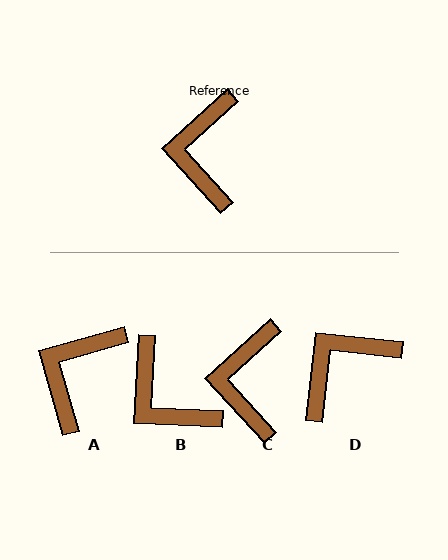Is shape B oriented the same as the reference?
No, it is off by about 45 degrees.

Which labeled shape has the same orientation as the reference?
C.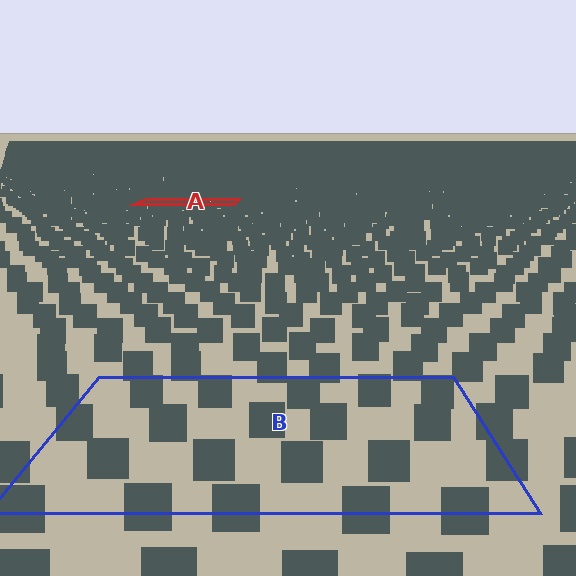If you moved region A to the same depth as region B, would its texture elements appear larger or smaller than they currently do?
They would appear larger. At a closer depth, the same texture elements are projected at a bigger on-screen size.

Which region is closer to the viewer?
Region B is closer. The texture elements there are larger and more spread out.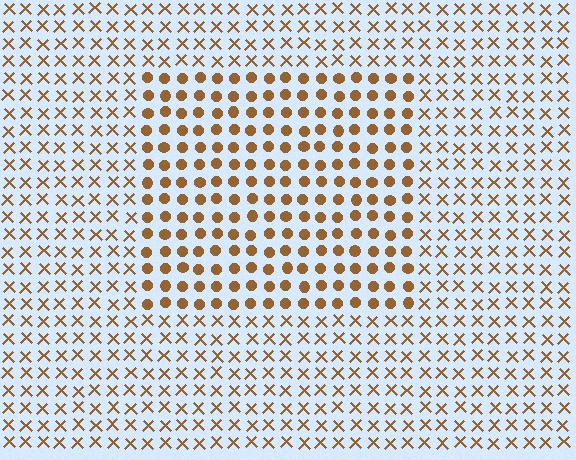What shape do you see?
I see a rectangle.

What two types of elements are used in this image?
The image uses circles inside the rectangle region and X marks outside it.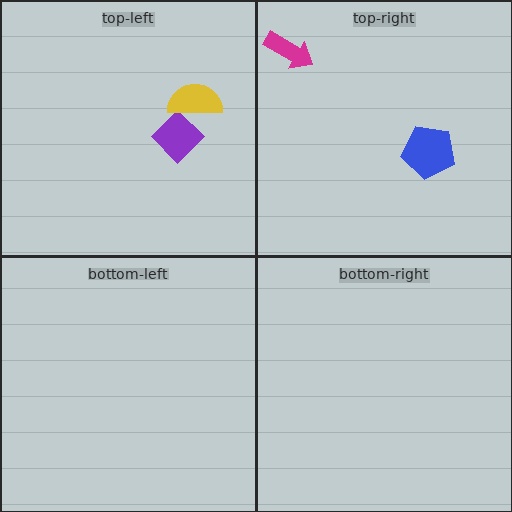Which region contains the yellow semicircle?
The top-left region.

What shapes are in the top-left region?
The purple diamond, the yellow semicircle.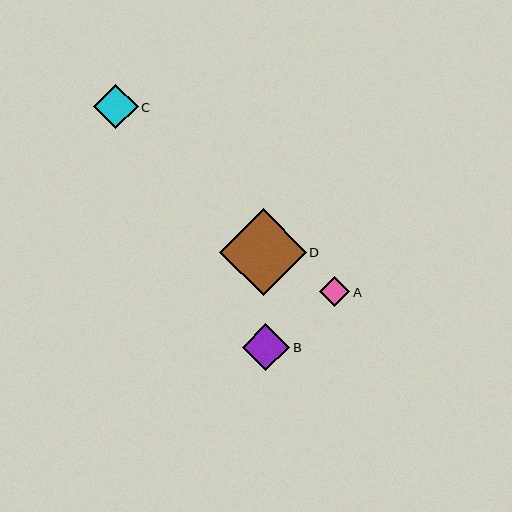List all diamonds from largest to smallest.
From largest to smallest: D, B, C, A.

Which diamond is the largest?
Diamond D is the largest with a size of approximately 86 pixels.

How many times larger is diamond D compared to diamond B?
Diamond D is approximately 1.8 times the size of diamond B.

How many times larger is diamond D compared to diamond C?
Diamond D is approximately 1.9 times the size of diamond C.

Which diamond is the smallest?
Diamond A is the smallest with a size of approximately 30 pixels.